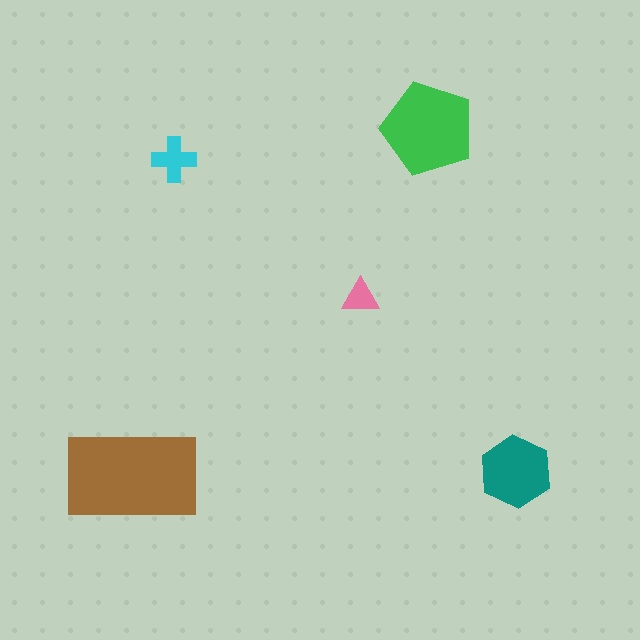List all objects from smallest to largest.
The pink triangle, the cyan cross, the teal hexagon, the green pentagon, the brown rectangle.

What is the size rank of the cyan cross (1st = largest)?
4th.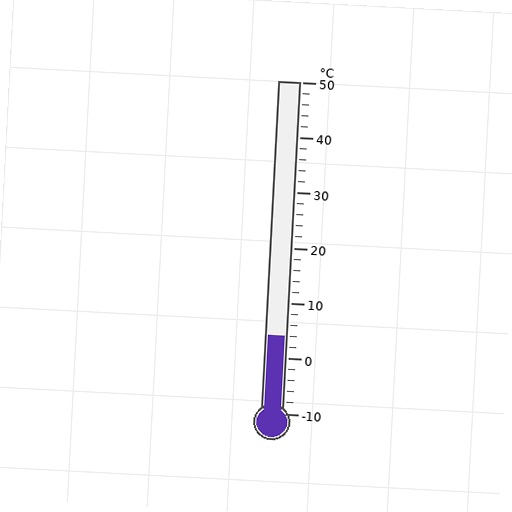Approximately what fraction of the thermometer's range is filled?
The thermometer is filled to approximately 25% of its range.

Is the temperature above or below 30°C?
The temperature is below 30°C.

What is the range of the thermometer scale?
The thermometer scale ranges from -10°C to 50°C.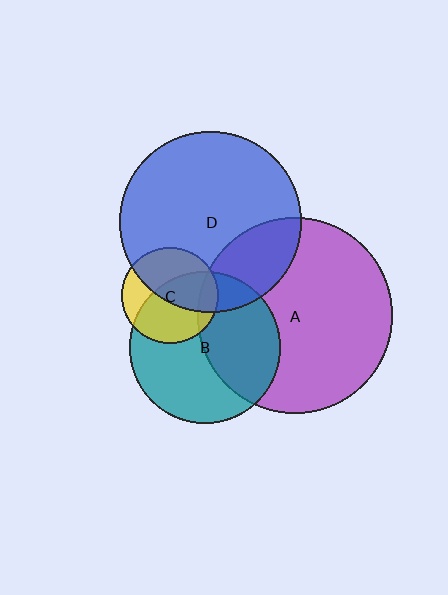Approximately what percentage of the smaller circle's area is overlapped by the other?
Approximately 10%.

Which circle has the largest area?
Circle A (purple).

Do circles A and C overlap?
Yes.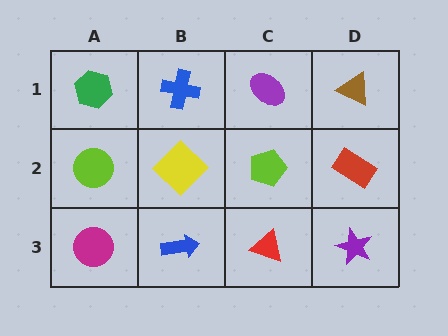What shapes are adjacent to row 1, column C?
A lime pentagon (row 2, column C), a blue cross (row 1, column B), a brown triangle (row 1, column D).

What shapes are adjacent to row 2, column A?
A green hexagon (row 1, column A), a magenta circle (row 3, column A), a yellow diamond (row 2, column B).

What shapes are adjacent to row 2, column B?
A blue cross (row 1, column B), a blue arrow (row 3, column B), a lime circle (row 2, column A), a lime pentagon (row 2, column C).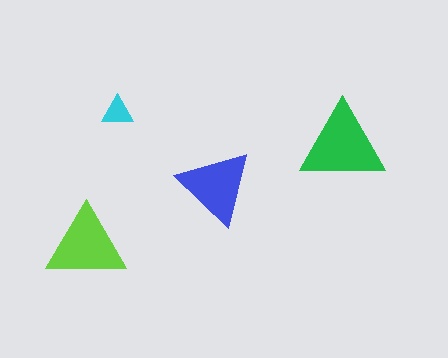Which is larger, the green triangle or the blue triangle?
The green one.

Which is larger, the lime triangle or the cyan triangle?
The lime one.